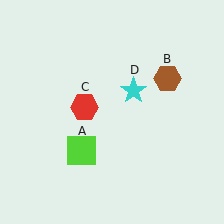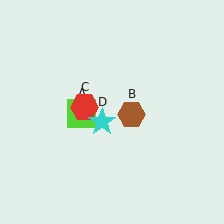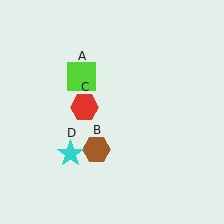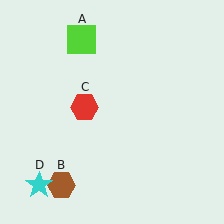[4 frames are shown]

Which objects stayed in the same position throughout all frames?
Red hexagon (object C) remained stationary.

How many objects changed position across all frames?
3 objects changed position: lime square (object A), brown hexagon (object B), cyan star (object D).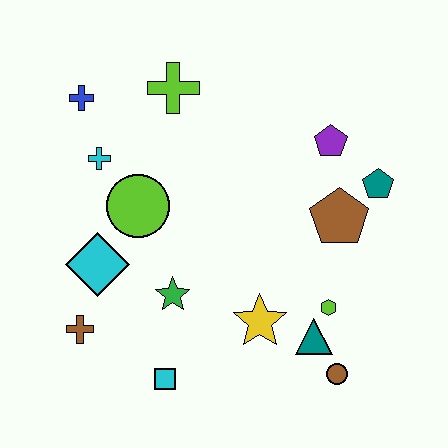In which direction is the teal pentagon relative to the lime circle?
The teal pentagon is to the right of the lime circle.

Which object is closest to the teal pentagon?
The brown pentagon is closest to the teal pentagon.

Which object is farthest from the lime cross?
The brown circle is farthest from the lime cross.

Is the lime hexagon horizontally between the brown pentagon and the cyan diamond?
Yes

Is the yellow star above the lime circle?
No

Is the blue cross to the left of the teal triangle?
Yes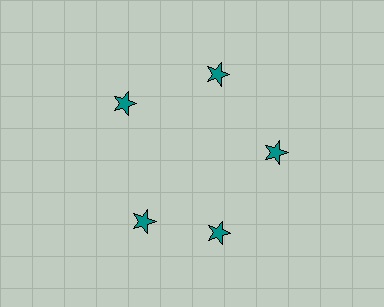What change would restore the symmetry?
The symmetry would be restored by rotating it back into even spacing with its neighbors so that all 5 stars sit at equal angles and equal distance from the center.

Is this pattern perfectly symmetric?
No. The 5 teal stars are arranged in a ring, but one element near the 8 o'clock position is rotated out of alignment along the ring, breaking the 5-fold rotational symmetry.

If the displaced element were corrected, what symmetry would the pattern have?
It would have 5-fold rotational symmetry — the pattern would map onto itself every 72 degrees.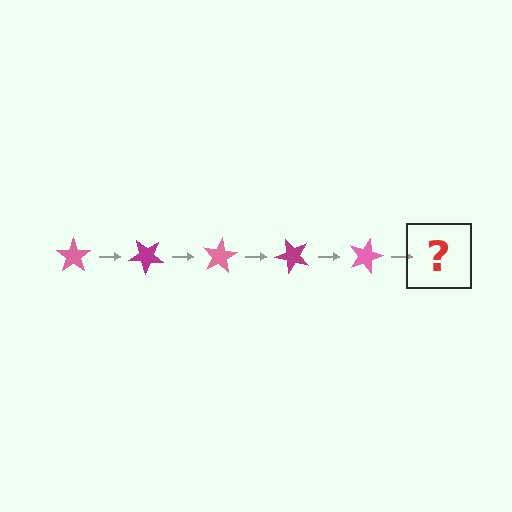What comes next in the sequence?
The next element should be a magenta star, rotated 200 degrees from the start.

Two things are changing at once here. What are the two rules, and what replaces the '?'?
The two rules are that it rotates 40 degrees each step and the color cycles through pink and magenta. The '?' should be a magenta star, rotated 200 degrees from the start.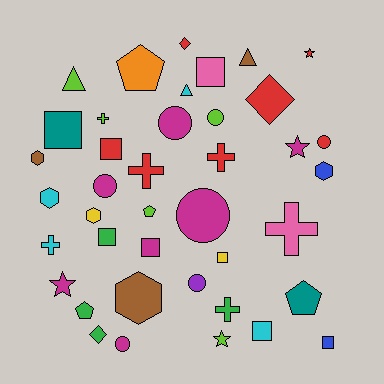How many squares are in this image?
There are 8 squares.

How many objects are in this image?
There are 40 objects.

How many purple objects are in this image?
There is 1 purple object.